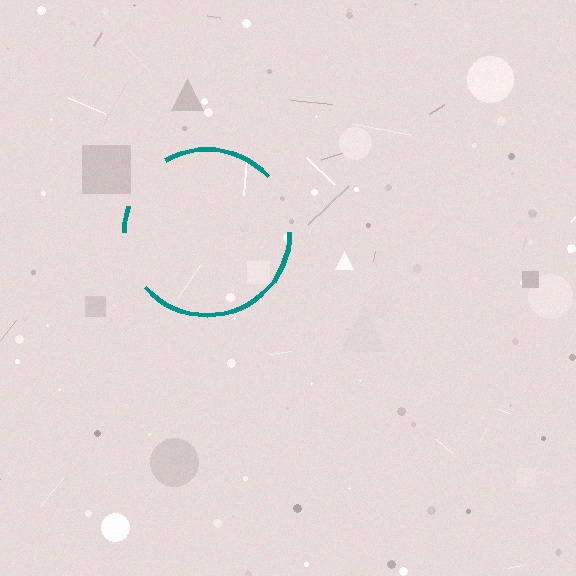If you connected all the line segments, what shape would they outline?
They would outline a circle.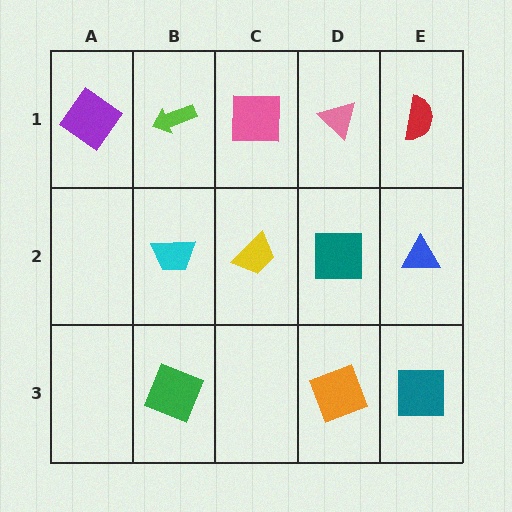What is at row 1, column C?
A pink square.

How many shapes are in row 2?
4 shapes.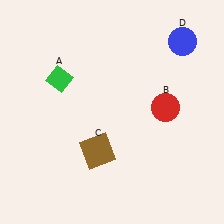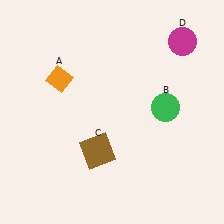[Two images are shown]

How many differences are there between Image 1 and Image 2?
There are 3 differences between the two images.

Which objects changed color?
A changed from green to orange. B changed from red to green. D changed from blue to magenta.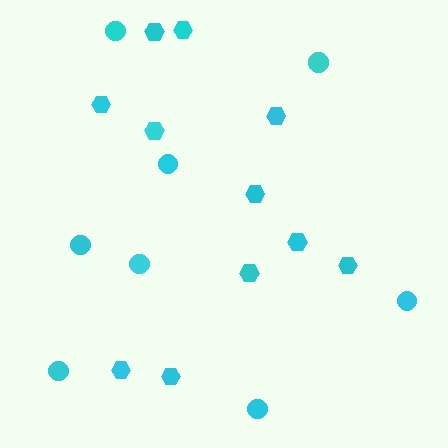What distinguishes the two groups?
There are 2 groups: one group of hexagons (11) and one group of circles (8).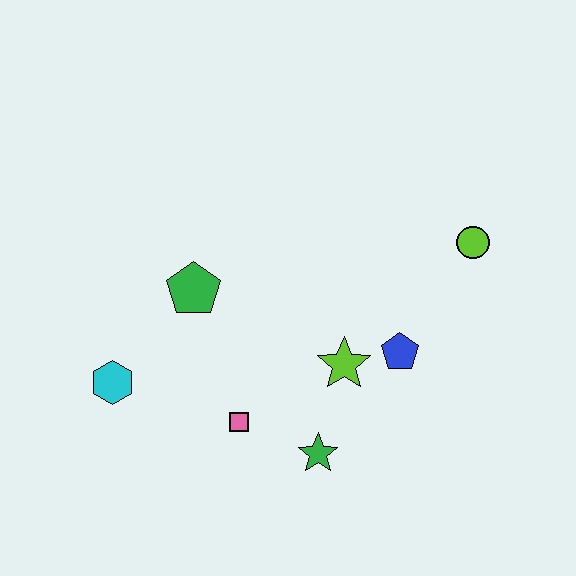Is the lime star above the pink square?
Yes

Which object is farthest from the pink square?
The lime circle is farthest from the pink square.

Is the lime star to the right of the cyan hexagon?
Yes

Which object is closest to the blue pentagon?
The lime star is closest to the blue pentagon.